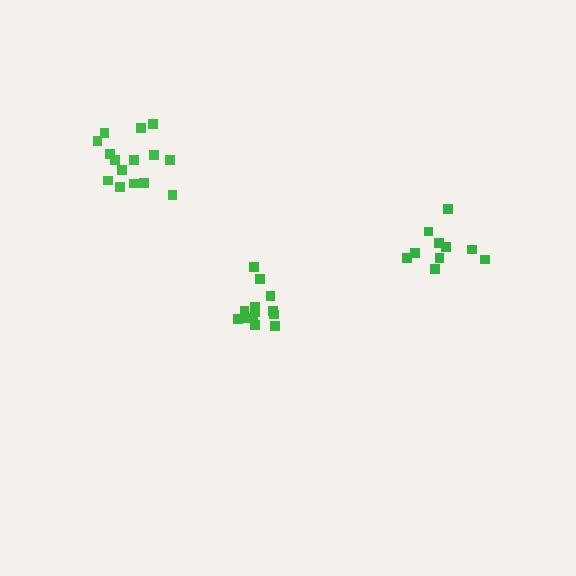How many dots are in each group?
Group 1: 15 dots, Group 2: 13 dots, Group 3: 10 dots (38 total).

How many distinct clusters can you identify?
There are 3 distinct clusters.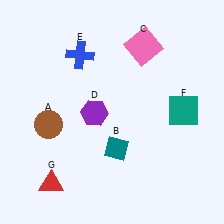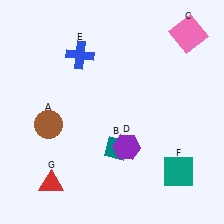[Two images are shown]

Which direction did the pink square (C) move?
The pink square (C) moved right.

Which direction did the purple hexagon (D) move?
The purple hexagon (D) moved down.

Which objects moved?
The objects that moved are: the pink square (C), the purple hexagon (D), the teal square (F).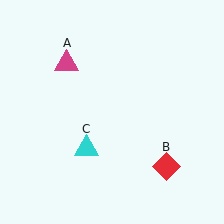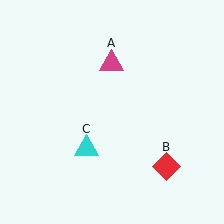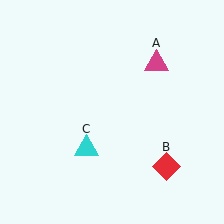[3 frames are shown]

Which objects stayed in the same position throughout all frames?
Red diamond (object B) and cyan triangle (object C) remained stationary.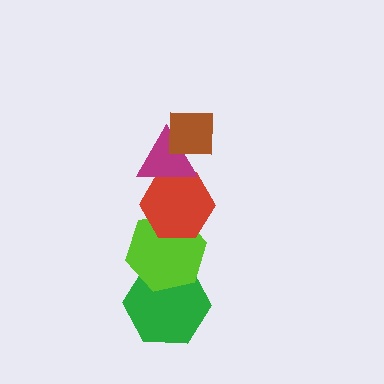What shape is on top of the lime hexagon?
The red hexagon is on top of the lime hexagon.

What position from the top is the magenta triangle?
The magenta triangle is 2nd from the top.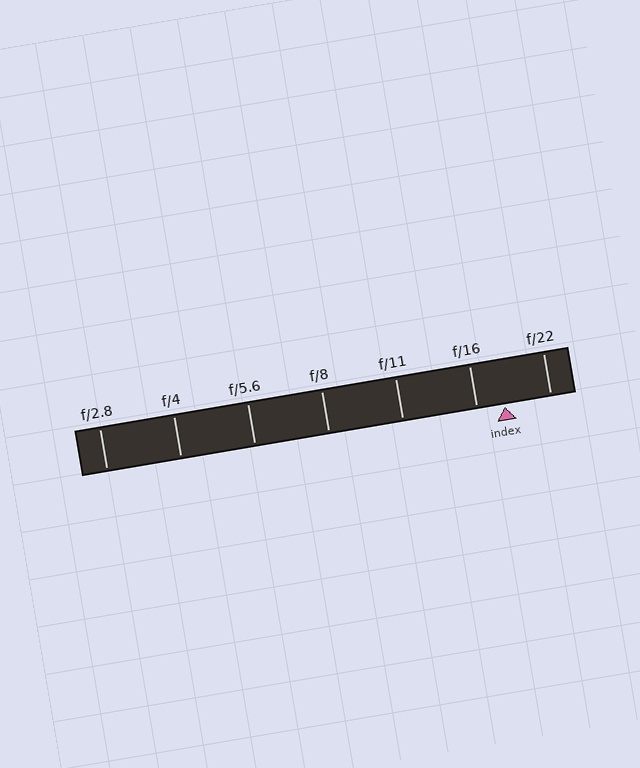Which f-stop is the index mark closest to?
The index mark is closest to f/16.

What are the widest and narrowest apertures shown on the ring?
The widest aperture shown is f/2.8 and the narrowest is f/22.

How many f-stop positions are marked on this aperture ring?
There are 7 f-stop positions marked.